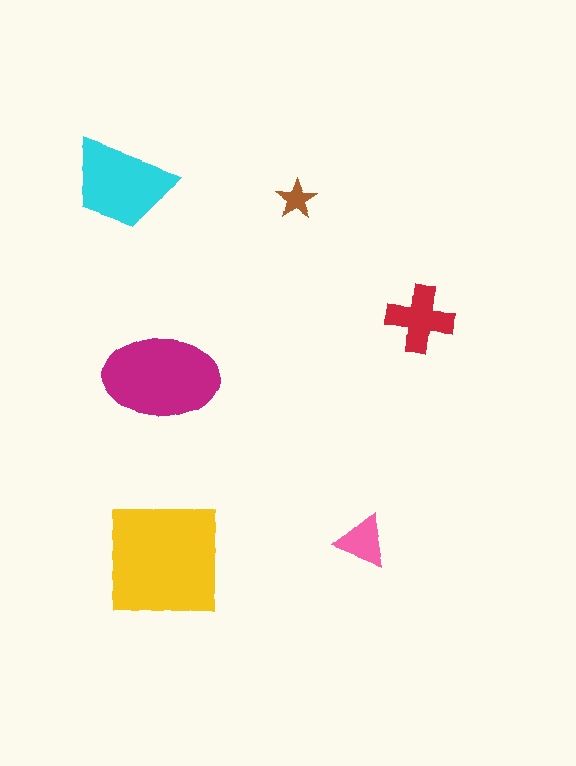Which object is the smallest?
The brown star.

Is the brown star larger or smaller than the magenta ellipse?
Smaller.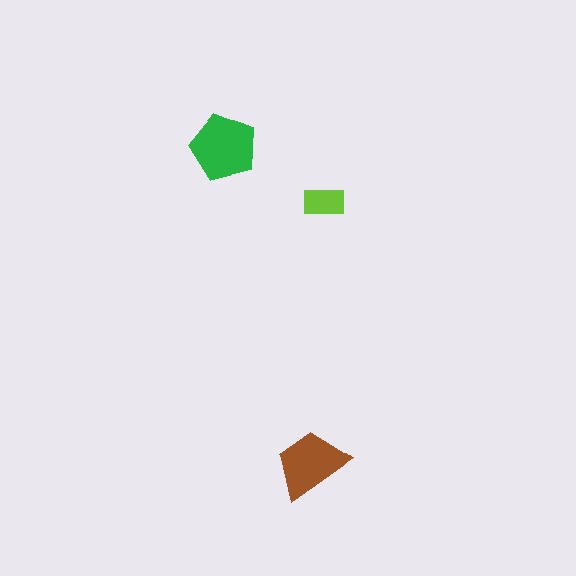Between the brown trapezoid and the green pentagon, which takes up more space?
The green pentagon.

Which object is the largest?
The green pentagon.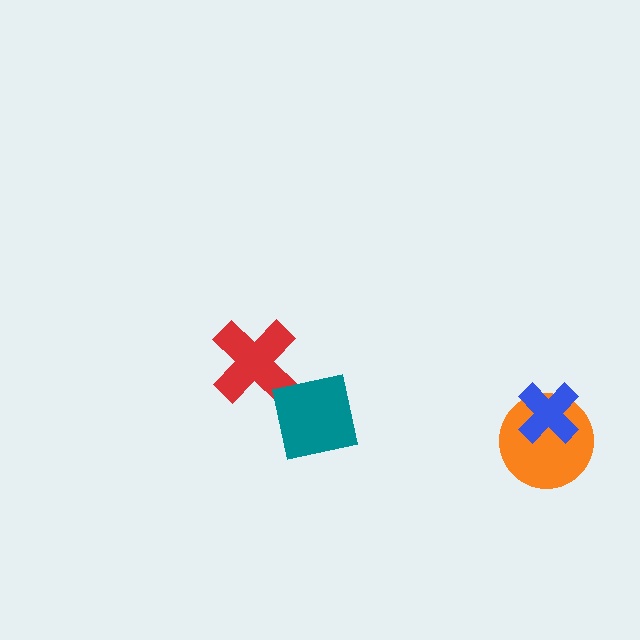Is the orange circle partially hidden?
Yes, it is partially covered by another shape.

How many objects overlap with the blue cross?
1 object overlaps with the blue cross.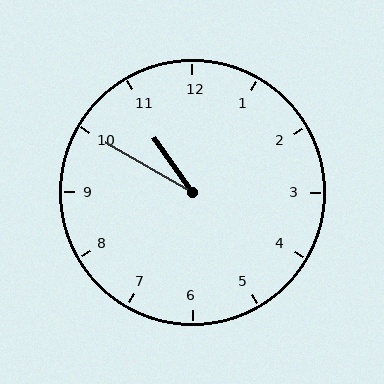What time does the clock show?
10:50.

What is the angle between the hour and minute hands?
Approximately 25 degrees.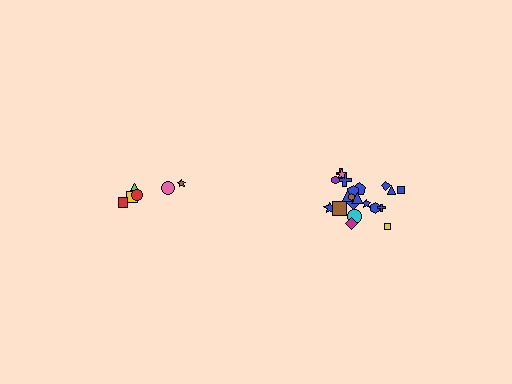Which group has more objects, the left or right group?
The right group.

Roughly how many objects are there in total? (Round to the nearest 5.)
Roughly 30 objects in total.